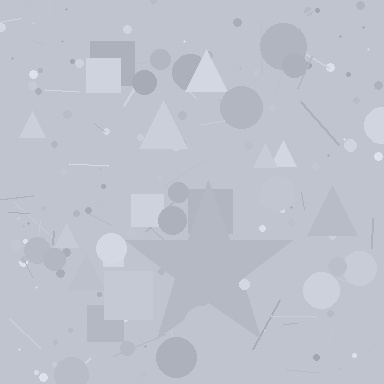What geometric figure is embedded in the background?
A star is embedded in the background.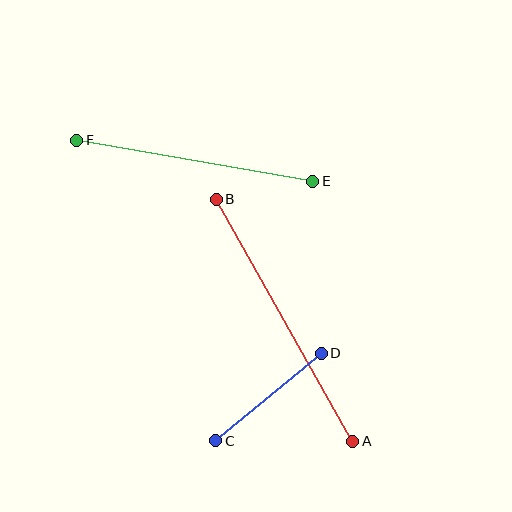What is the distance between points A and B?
The distance is approximately 278 pixels.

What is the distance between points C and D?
The distance is approximately 137 pixels.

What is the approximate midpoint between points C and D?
The midpoint is at approximately (269, 397) pixels.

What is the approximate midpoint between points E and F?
The midpoint is at approximately (195, 161) pixels.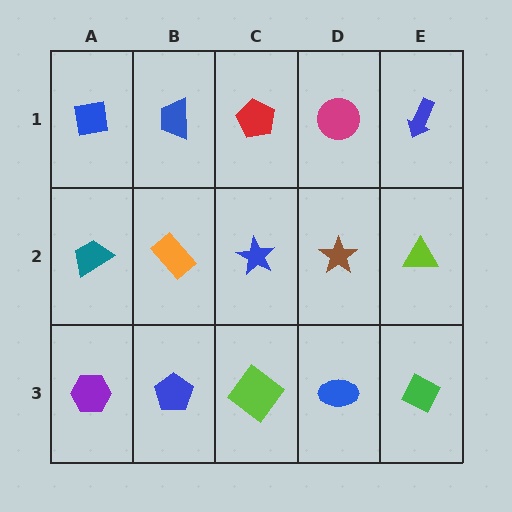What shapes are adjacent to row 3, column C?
A blue star (row 2, column C), a blue pentagon (row 3, column B), a blue ellipse (row 3, column D).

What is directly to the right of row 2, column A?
An orange rectangle.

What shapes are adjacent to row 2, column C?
A red pentagon (row 1, column C), a lime diamond (row 3, column C), an orange rectangle (row 2, column B), a brown star (row 2, column D).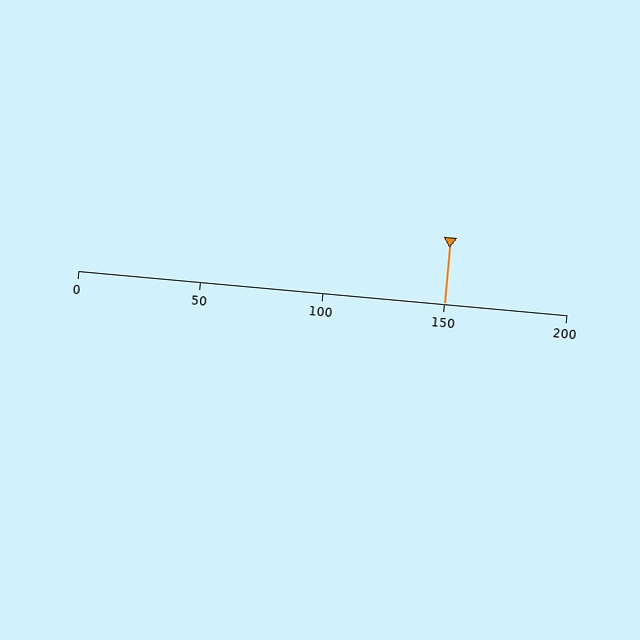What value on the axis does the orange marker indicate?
The marker indicates approximately 150.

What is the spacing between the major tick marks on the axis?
The major ticks are spaced 50 apart.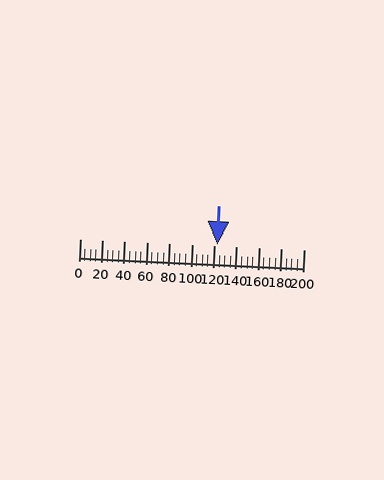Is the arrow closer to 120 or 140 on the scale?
The arrow is closer to 120.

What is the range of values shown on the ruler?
The ruler shows values from 0 to 200.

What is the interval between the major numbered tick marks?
The major tick marks are spaced 20 units apart.